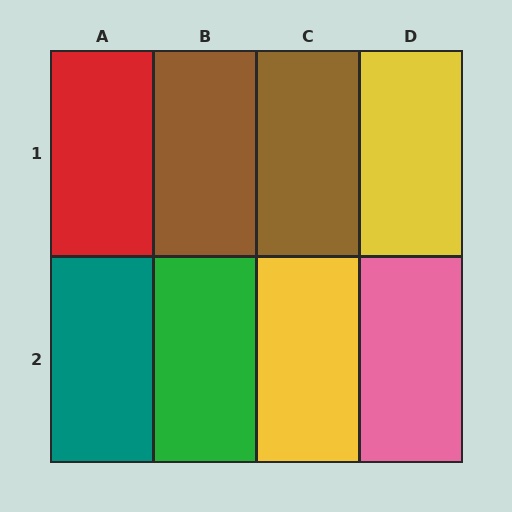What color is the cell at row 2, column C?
Yellow.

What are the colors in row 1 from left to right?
Red, brown, brown, yellow.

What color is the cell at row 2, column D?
Pink.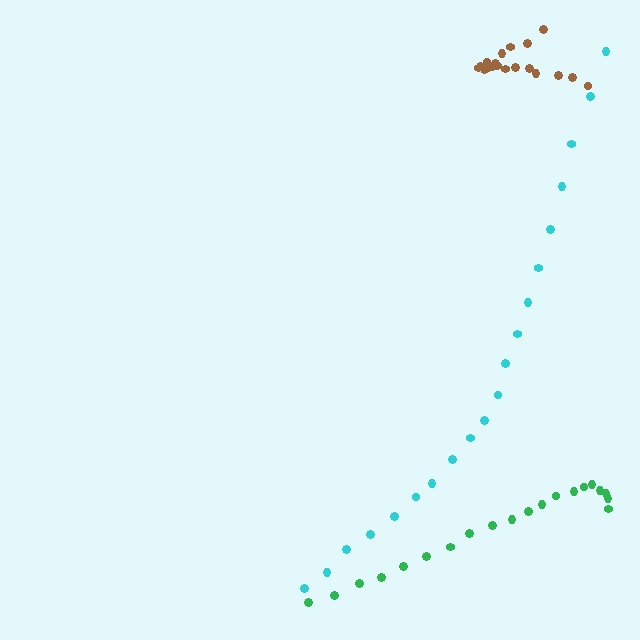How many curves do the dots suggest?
There are 3 distinct paths.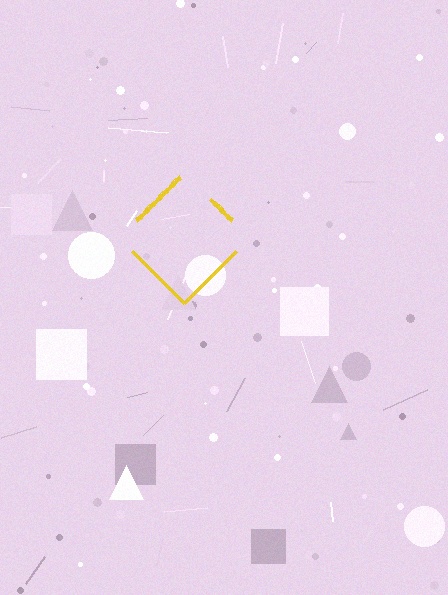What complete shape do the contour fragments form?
The contour fragments form a diamond.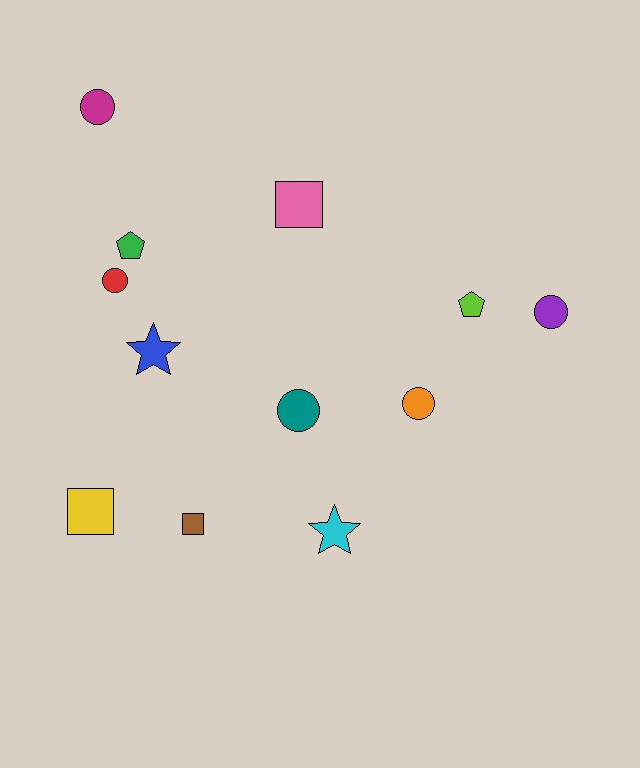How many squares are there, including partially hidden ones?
There are 3 squares.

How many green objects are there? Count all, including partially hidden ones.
There is 1 green object.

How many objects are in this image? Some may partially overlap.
There are 12 objects.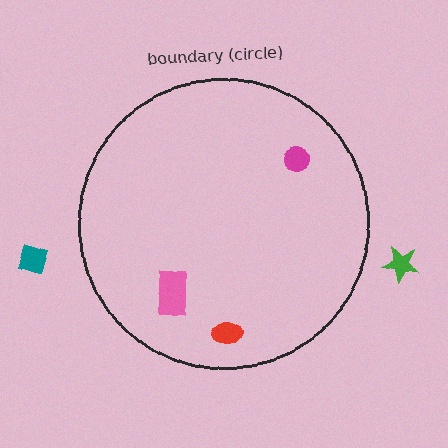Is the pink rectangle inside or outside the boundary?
Inside.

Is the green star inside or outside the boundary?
Outside.